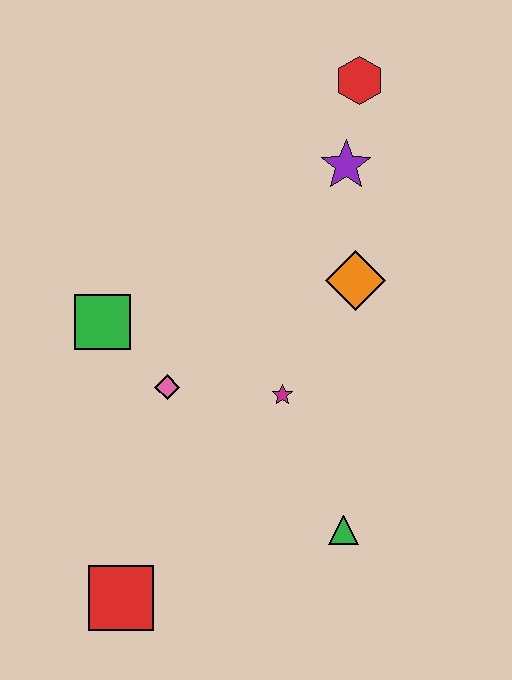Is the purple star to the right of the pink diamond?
Yes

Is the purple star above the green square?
Yes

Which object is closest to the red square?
The pink diamond is closest to the red square.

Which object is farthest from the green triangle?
The red hexagon is farthest from the green triangle.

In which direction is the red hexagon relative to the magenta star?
The red hexagon is above the magenta star.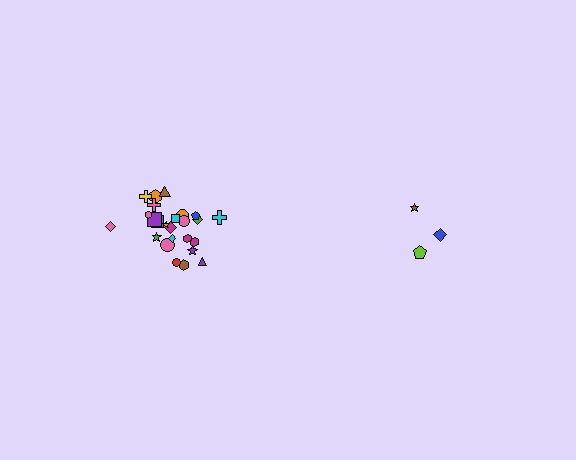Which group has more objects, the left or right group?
The left group.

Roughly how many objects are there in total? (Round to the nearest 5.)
Roughly 30 objects in total.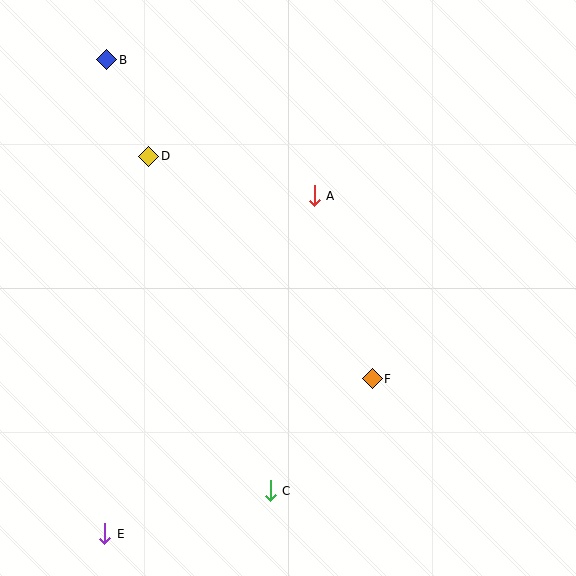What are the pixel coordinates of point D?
Point D is at (149, 156).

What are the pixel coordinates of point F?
Point F is at (372, 379).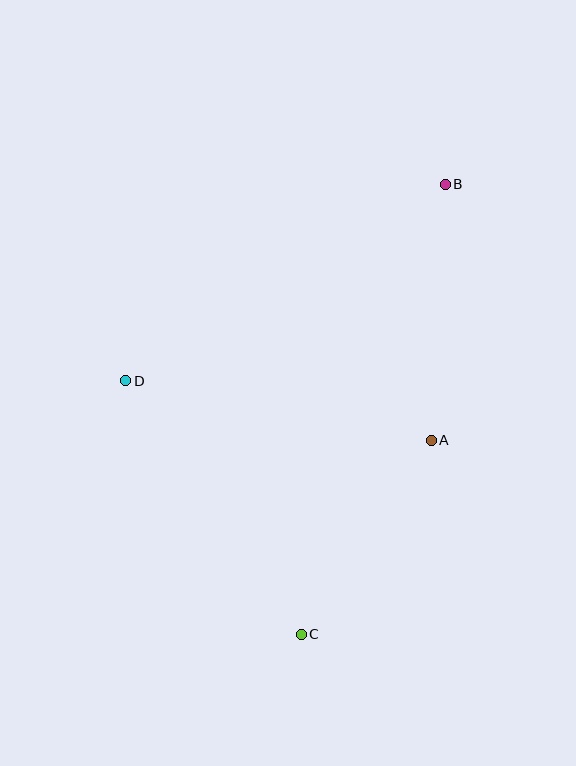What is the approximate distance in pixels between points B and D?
The distance between B and D is approximately 375 pixels.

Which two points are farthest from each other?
Points B and C are farthest from each other.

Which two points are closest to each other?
Points A and C are closest to each other.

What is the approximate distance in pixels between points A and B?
The distance between A and B is approximately 256 pixels.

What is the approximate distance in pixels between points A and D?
The distance between A and D is approximately 311 pixels.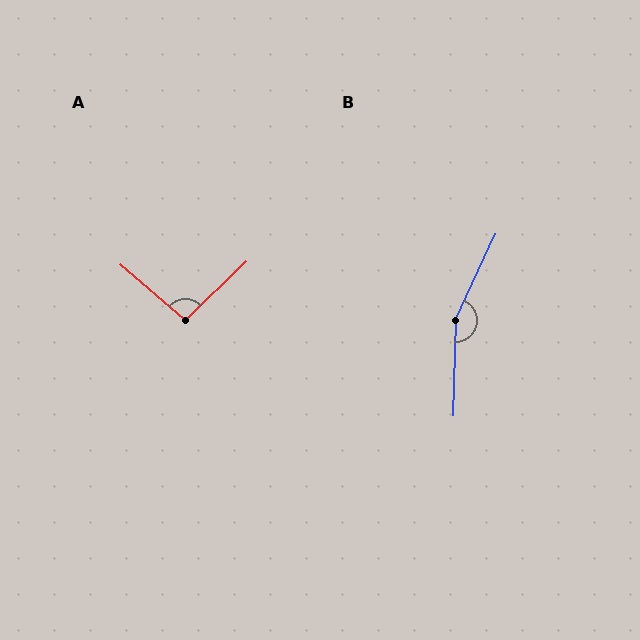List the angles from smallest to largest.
A (95°), B (157°).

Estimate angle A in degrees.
Approximately 95 degrees.